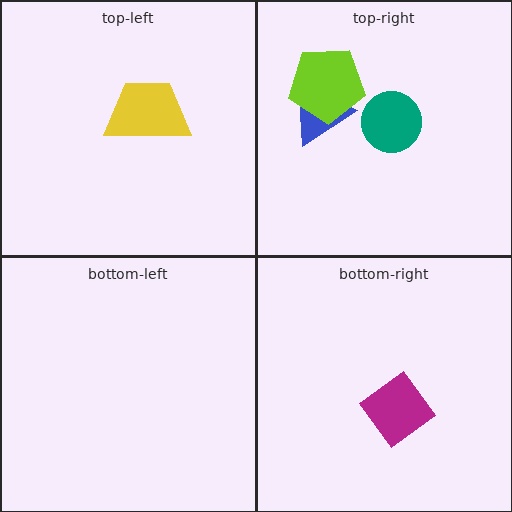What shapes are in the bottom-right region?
The magenta diamond.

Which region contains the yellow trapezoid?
The top-left region.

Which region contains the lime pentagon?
The top-right region.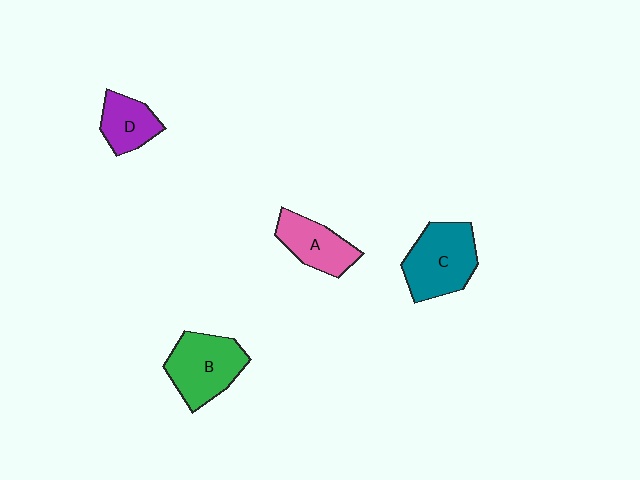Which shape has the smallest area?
Shape D (purple).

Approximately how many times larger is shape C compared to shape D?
Approximately 1.7 times.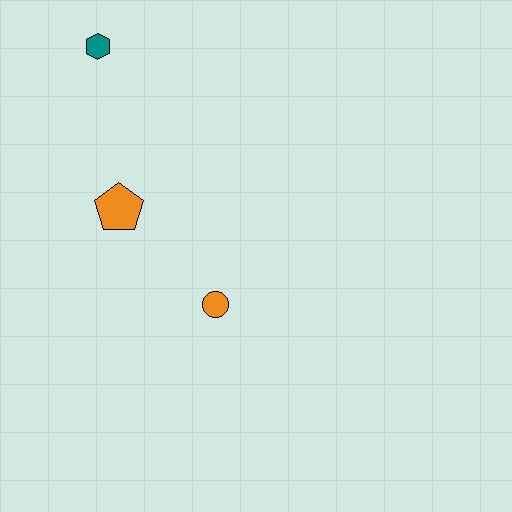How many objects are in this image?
There are 3 objects.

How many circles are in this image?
There is 1 circle.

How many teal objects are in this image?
There is 1 teal object.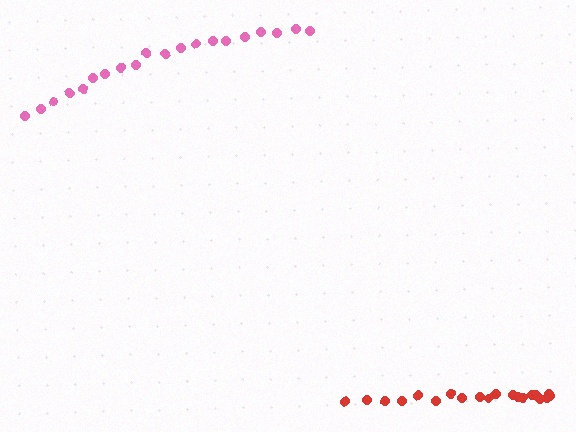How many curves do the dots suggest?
There are 2 distinct paths.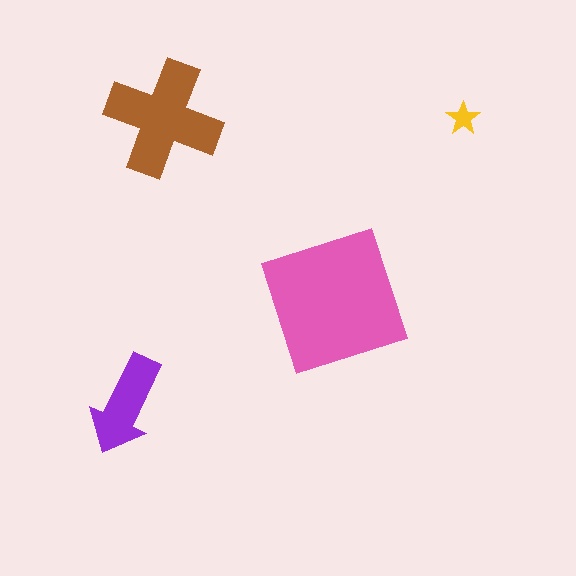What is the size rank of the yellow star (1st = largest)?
4th.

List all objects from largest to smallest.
The pink square, the brown cross, the purple arrow, the yellow star.